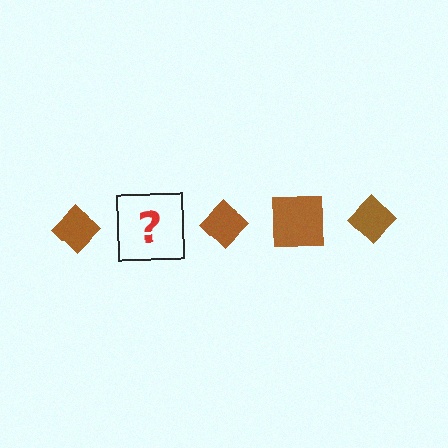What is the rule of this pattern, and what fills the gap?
The rule is that the pattern cycles through diamond, square shapes in brown. The gap should be filled with a brown square.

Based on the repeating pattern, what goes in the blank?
The blank should be a brown square.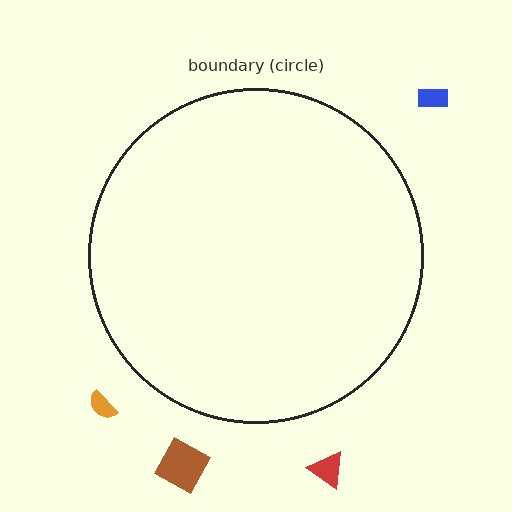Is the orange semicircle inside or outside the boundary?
Outside.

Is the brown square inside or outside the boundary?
Outside.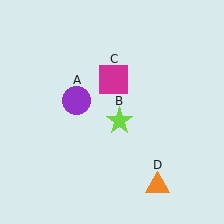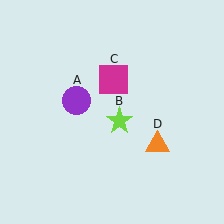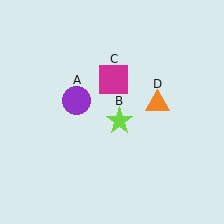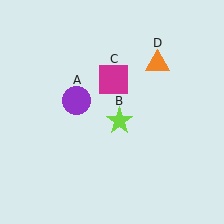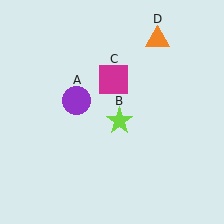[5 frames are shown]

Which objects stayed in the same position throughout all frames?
Purple circle (object A) and lime star (object B) and magenta square (object C) remained stationary.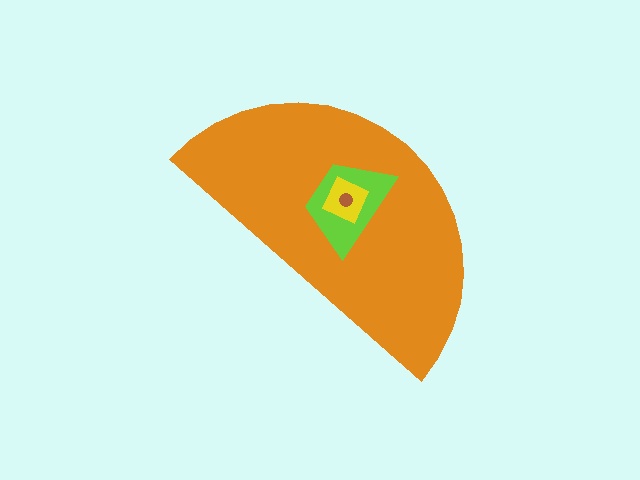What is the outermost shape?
The orange semicircle.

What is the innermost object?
The brown circle.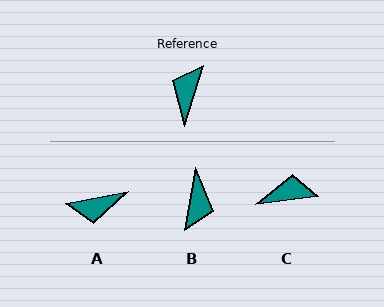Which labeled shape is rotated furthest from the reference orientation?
B, about 173 degrees away.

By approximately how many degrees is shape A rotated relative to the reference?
Approximately 117 degrees counter-clockwise.